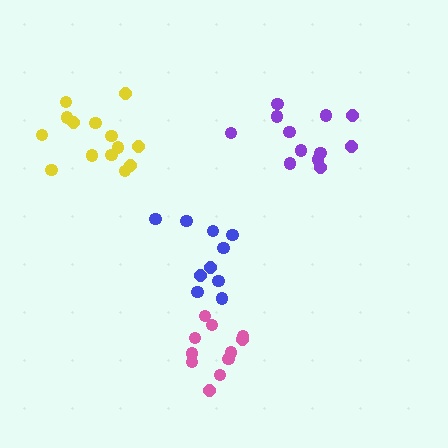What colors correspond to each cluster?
The clusters are colored: purple, pink, blue, yellow.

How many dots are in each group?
Group 1: 12 dots, Group 2: 11 dots, Group 3: 10 dots, Group 4: 14 dots (47 total).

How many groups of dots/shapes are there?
There are 4 groups.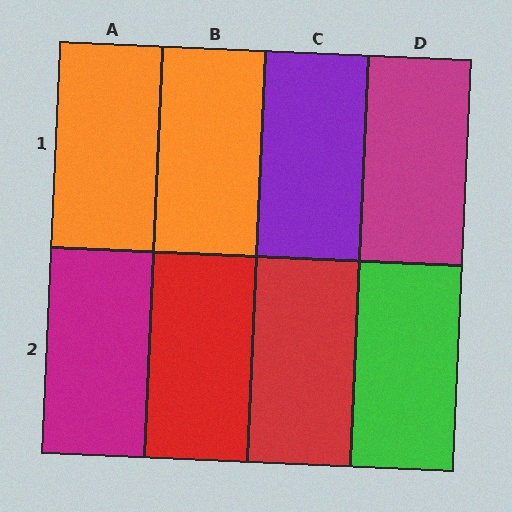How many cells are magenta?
2 cells are magenta.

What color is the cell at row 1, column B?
Orange.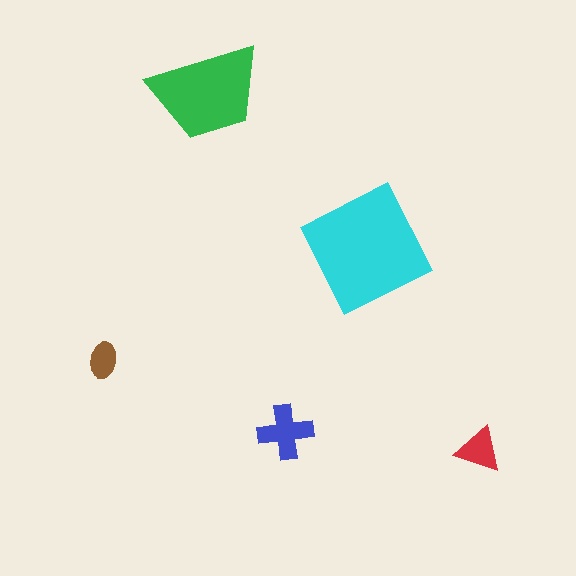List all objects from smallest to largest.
The brown ellipse, the red triangle, the blue cross, the green trapezoid, the cyan square.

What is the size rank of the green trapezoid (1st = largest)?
2nd.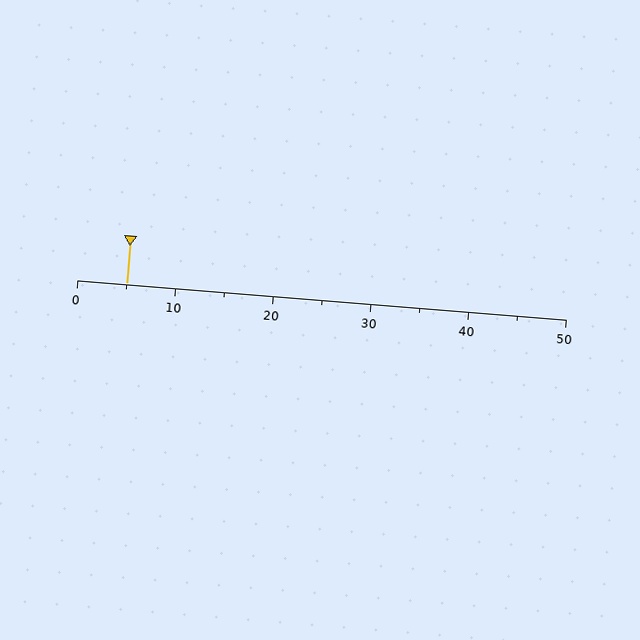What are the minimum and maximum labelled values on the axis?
The axis runs from 0 to 50.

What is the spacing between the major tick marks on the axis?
The major ticks are spaced 10 apart.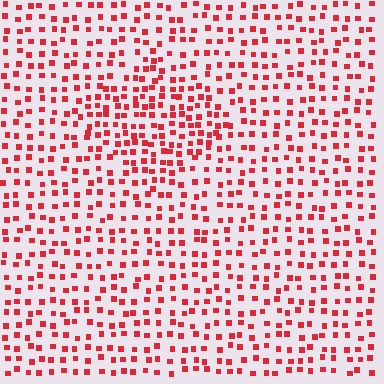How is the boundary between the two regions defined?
The boundary is defined by a change in element density (approximately 1.6x ratio). All elements are the same color, size, and shape.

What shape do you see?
I see a diamond.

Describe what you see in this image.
The image contains small red elements arranged at two different densities. A diamond-shaped region is visible where the elements are more densely packed than the surrounding area.